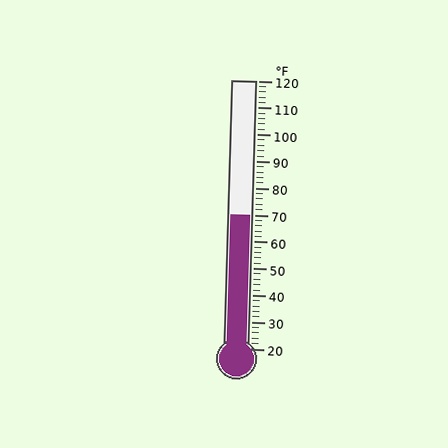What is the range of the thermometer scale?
The thermometer scale ranges from 20°F to 120°F.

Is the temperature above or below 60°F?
The temperature is above 60°F.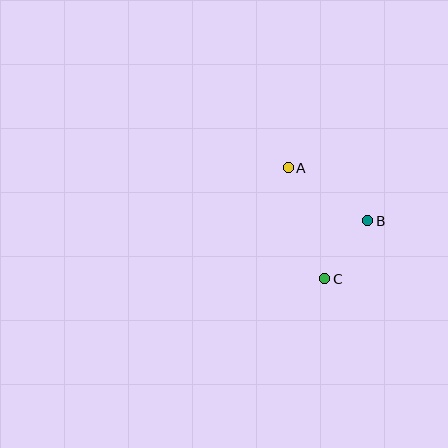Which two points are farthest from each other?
Points A and C are farthest from each other.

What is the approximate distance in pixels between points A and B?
The distance between A and B is approximately 95 pixels.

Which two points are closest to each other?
Points B and C are closest to each other.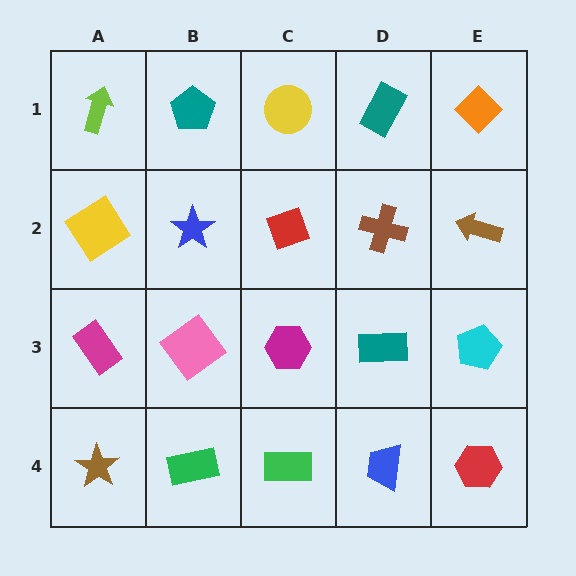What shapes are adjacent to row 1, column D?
A brown cross (row 2, column D), a yellow circle (row 1, column C), an orange diamond (row 1, column E).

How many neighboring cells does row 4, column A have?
2.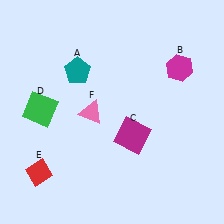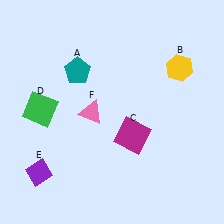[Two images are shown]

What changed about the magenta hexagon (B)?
In Image 1, B is magenta. In Image 2, it changed to yellow.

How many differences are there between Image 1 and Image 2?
There are 2 differences between the two images.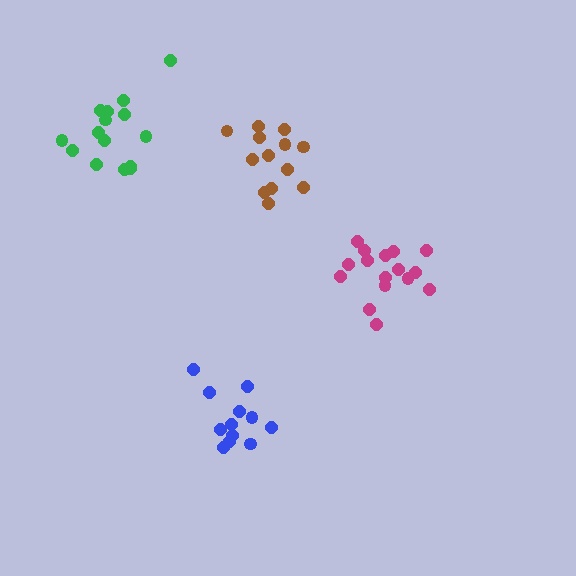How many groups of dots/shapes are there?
There are 4 groups.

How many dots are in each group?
Group 1: 13 dots, Group 2: 12 dots, Group 3: 16 dots, Group 4: 15 dots (56 total).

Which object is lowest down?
The blue cluster is bottommost.